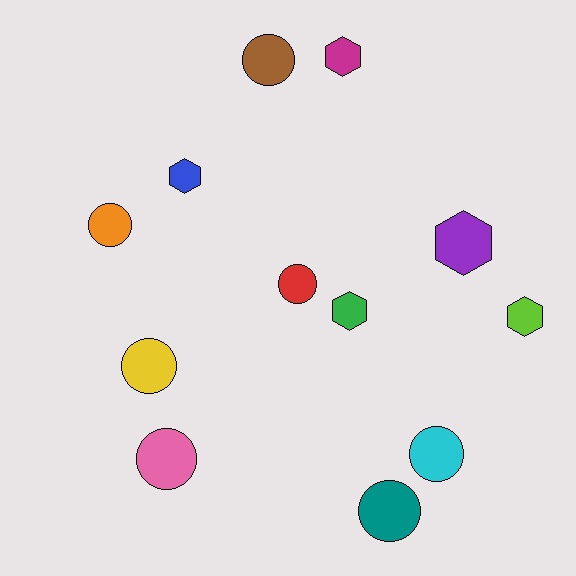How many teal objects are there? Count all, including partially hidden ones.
There is 1 teal object.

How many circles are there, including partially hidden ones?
There are 7 circles.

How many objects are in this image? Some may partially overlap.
There are 12 objects.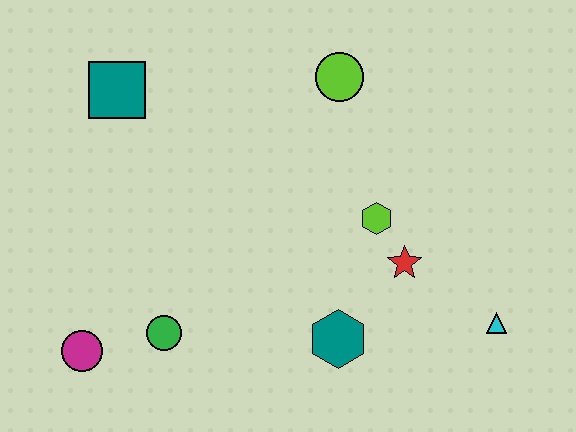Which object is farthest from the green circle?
The cyan triangle is farthest from the green circle.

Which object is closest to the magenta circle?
The green circle is closest to the magenta circle.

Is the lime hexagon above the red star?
Yes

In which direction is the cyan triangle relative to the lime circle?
The cyan triangle is below the lime circle.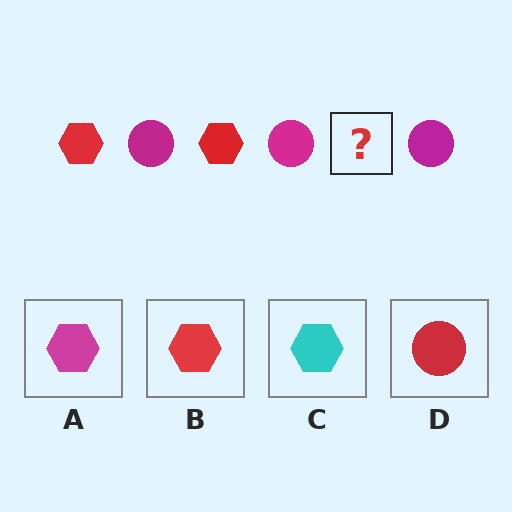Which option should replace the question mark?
Option B.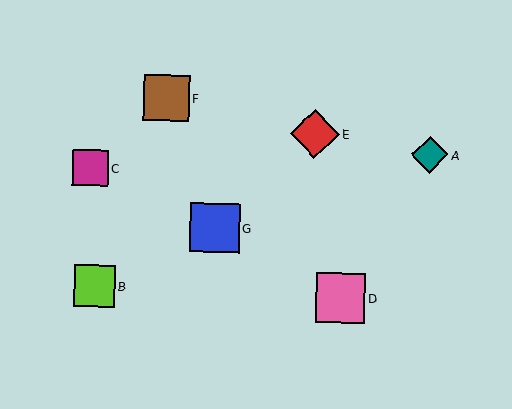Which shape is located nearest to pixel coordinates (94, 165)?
The magenta square (labeled C) at (90, 168) is nearest to that location.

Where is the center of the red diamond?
The center of the red diamond is at (315, 134).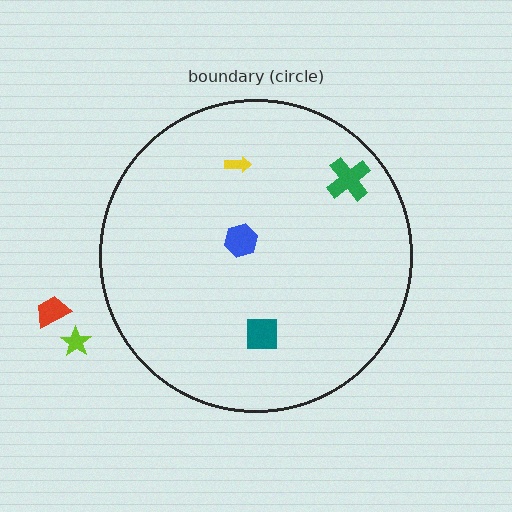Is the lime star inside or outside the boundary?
Outside.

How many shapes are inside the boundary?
4 inside, 2 outside.